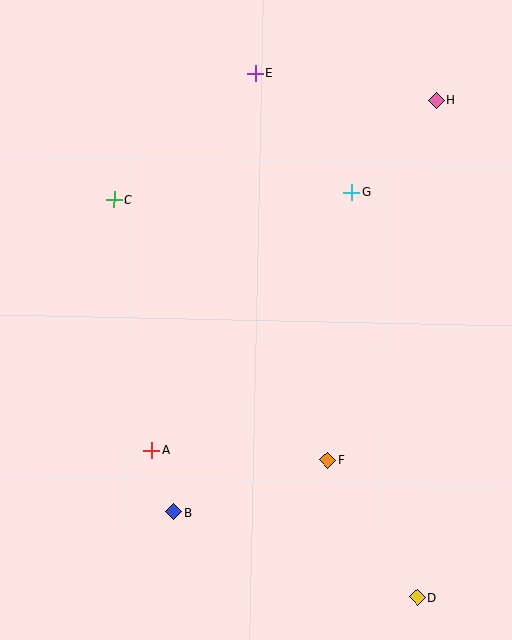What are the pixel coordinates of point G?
Point G is at (351, 192).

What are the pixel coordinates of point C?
Point C is at (114, 199).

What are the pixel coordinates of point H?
Point H is at (436, 100).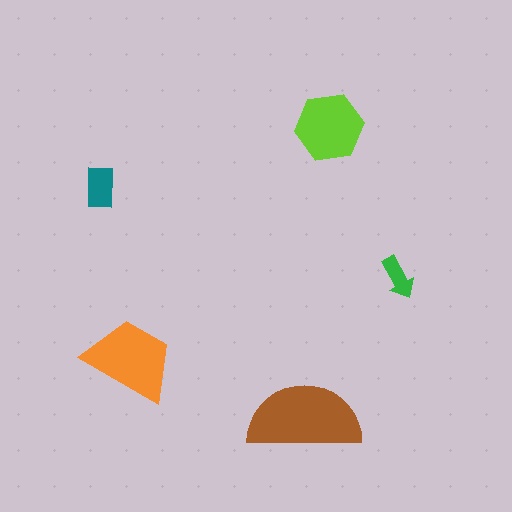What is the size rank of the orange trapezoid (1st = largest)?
2nd.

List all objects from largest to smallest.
The brown semicircle, the orange trapezoid, the lime hexagon, the teal rectangle, the green arrow.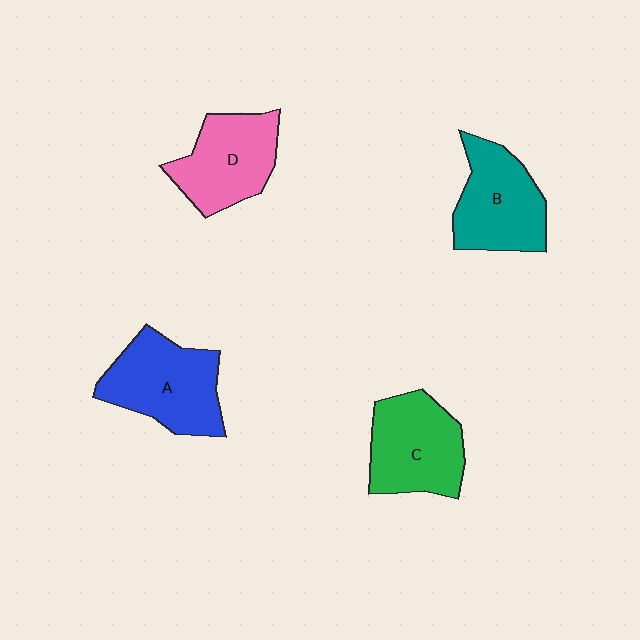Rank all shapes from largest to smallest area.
From largest to smallest: A (blue), C (green), B (teal), D (pink).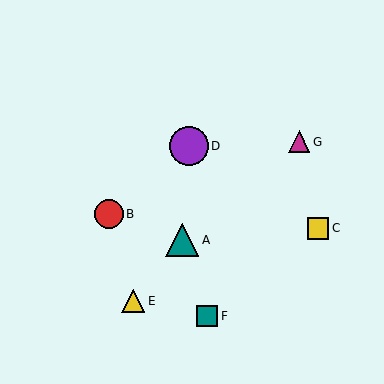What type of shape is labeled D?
Shape D is a purple circle.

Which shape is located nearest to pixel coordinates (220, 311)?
The teal square (labeled F) at (207, 316) is nearest to that location.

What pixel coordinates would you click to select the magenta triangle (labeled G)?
Click at (299, 142) to select the magenta triangle G.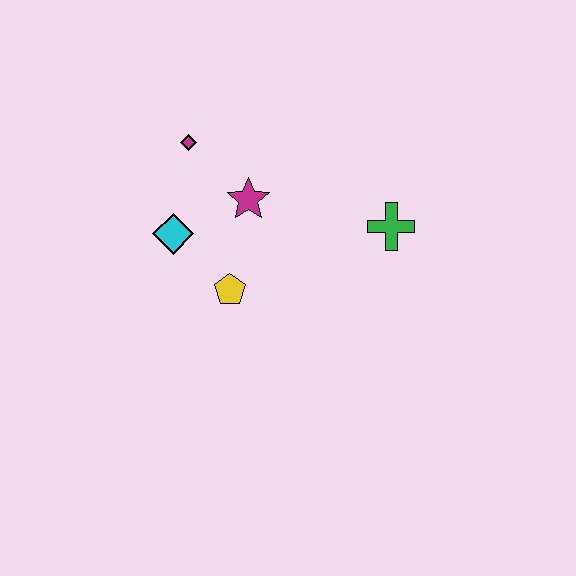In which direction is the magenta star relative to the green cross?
The magenta star is to the left of the green cross.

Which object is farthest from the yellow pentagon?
The green cross is farthest from the yellow pentagon.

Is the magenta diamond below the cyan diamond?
No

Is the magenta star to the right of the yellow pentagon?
Yes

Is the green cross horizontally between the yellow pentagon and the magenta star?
No